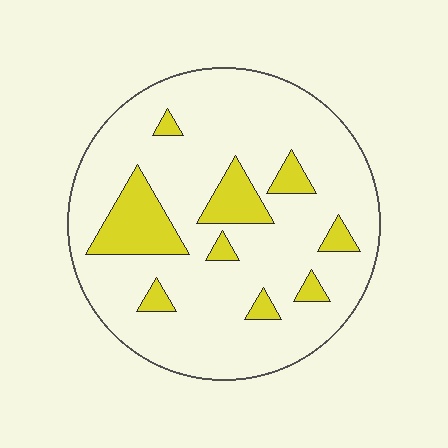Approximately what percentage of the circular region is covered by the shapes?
Approximately 15%.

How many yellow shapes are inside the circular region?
9.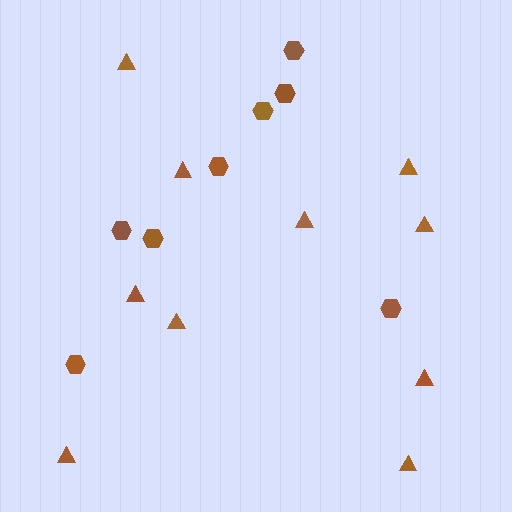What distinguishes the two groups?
There are 2 groups: one group of triangles (10) and one group of hexagons (8).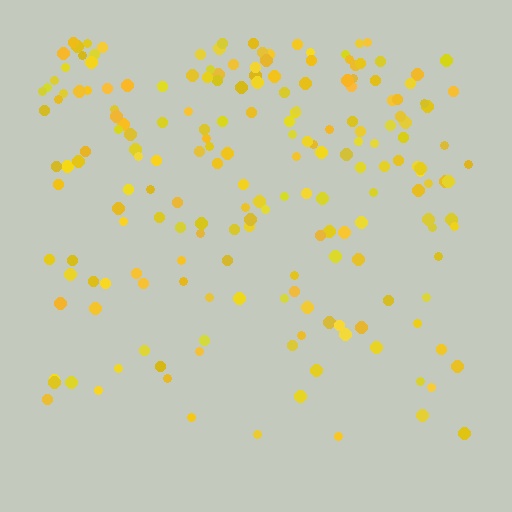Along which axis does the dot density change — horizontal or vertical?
Vertical.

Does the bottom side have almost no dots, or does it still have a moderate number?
Still a moderate number, just noticeably fewer than the top.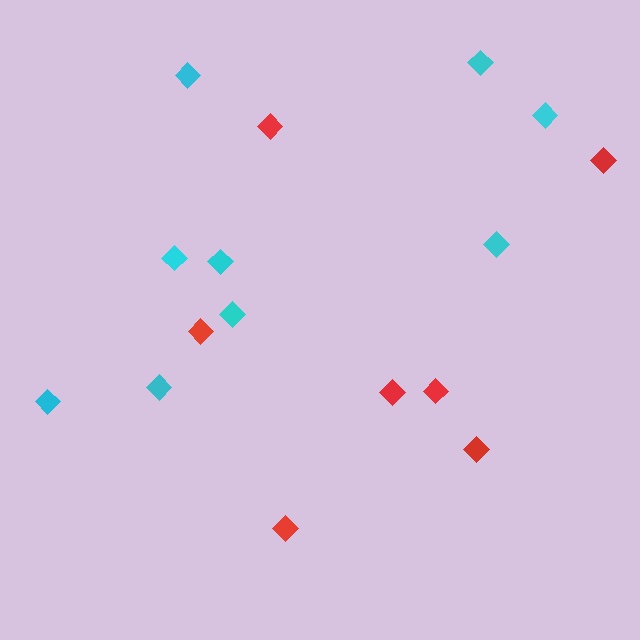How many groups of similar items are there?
There are 2 groups: one group of red diamonds (7) and one group of cyan diamonds (9).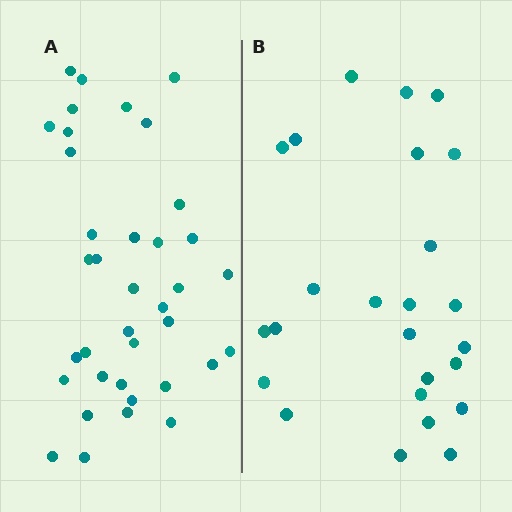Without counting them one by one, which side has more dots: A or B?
Region A (the left region) has more dots.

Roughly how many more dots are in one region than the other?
Region A has roughly 12 or so more dots than region B.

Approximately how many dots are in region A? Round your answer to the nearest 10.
About 40 dots. (The exact count is 37, which rounds to 40.)